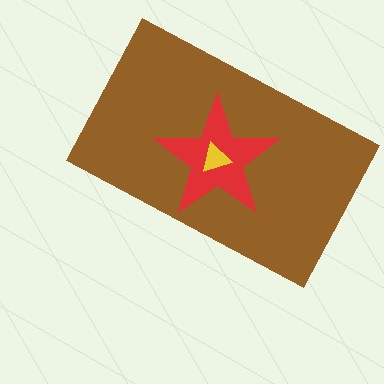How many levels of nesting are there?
3.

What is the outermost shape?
The brown rectangle.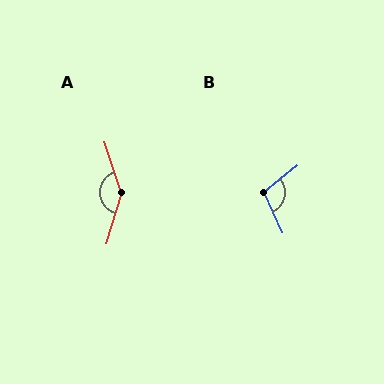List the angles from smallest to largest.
B (103°), A (145°).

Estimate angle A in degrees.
Approximately 145 degrees.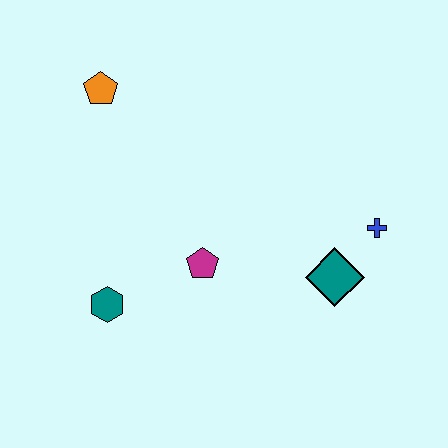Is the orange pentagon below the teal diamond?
No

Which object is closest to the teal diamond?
The blue cross is closest to the teal diamond.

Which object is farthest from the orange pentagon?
The blue cross is farthest from the orange pentagon.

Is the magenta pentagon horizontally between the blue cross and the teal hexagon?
Yes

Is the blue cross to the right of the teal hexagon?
Yes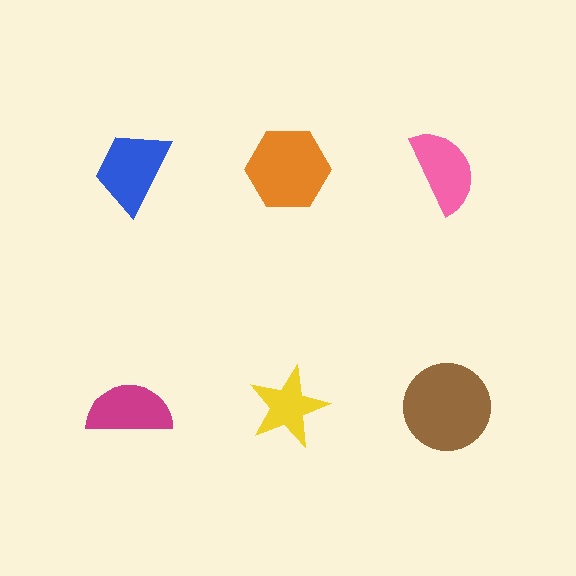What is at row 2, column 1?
A magenta semicircle.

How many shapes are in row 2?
3 shapes.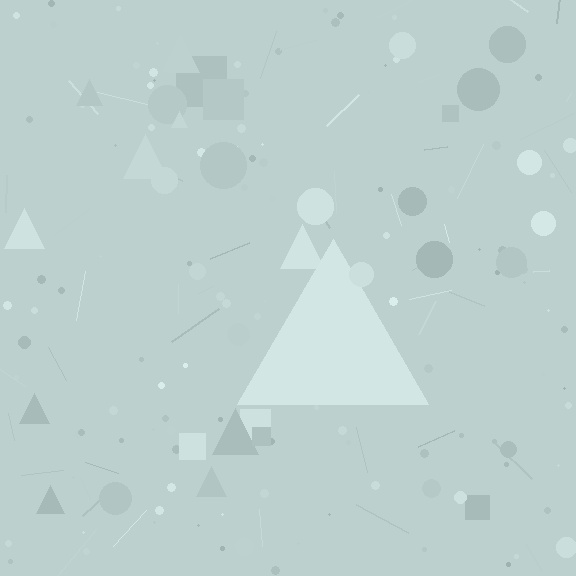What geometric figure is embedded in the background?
A triangle is embedded in the background.